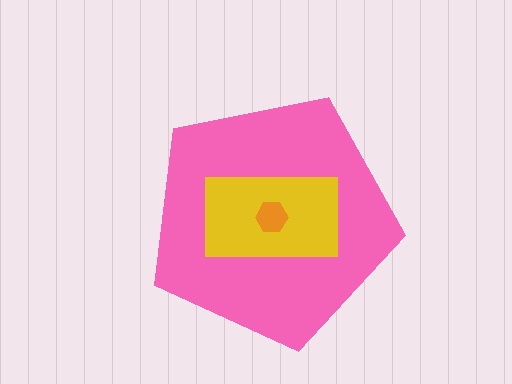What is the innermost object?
The orange hexagon.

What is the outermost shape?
The pink pentagon.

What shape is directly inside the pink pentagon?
The yellow rectangle.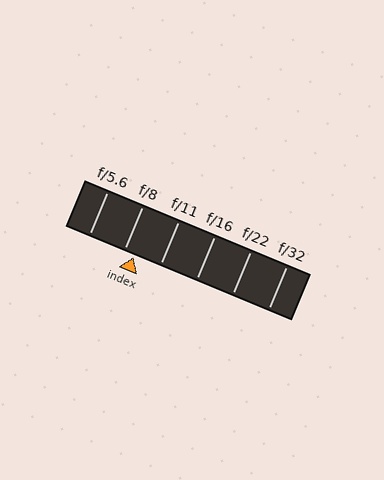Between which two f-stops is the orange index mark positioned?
The index mark is between f/8 and f/11.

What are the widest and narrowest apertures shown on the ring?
The widest aperture shown is f/5.6 and the narrowest is f/32.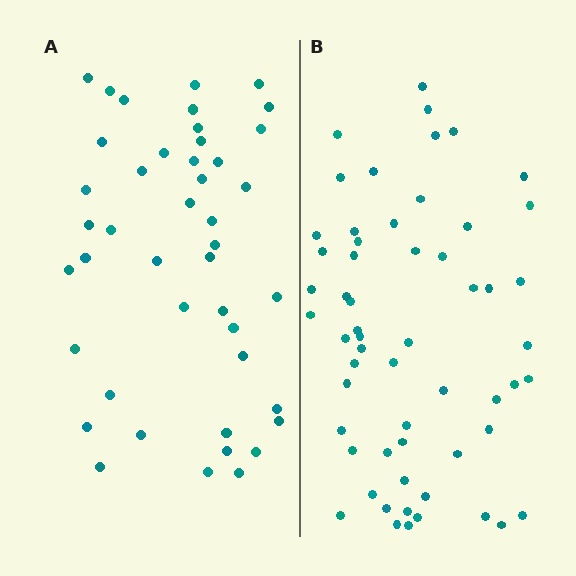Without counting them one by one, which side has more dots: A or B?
Region B (the right region) has more dots.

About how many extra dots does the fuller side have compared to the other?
Region B has approximately 15 more dots than region A.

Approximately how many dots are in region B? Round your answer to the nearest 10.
About 60 dots. (The exact count is 58, which rounds to 60.)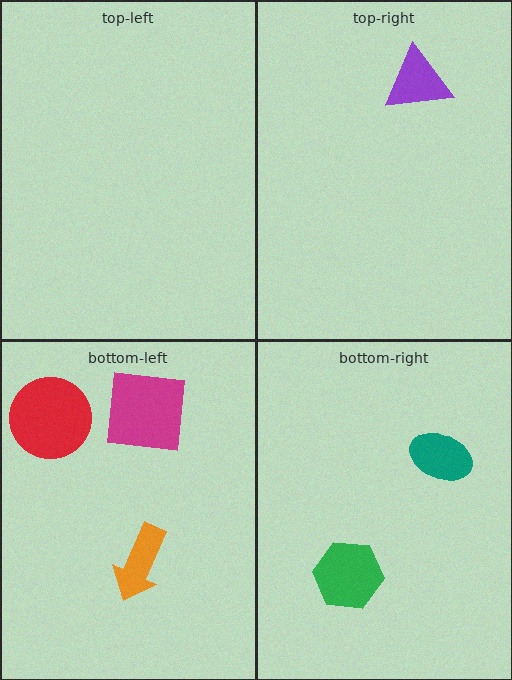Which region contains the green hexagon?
The bottom-right region.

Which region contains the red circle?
The bottom-left region.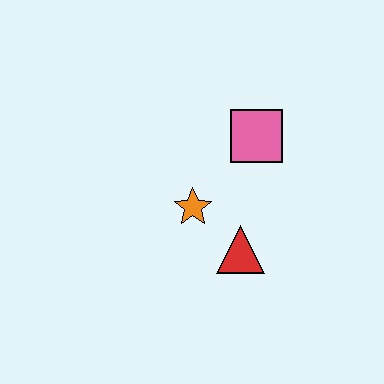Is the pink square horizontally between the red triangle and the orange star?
No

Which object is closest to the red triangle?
The orange star is closest to the red triangle.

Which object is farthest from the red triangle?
The pink square is farthest from the red triangle.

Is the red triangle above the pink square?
No